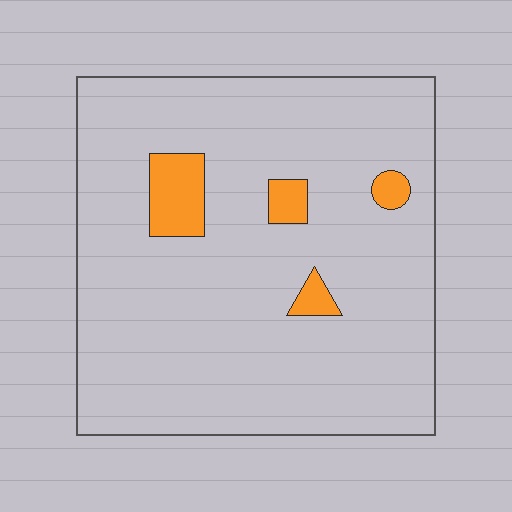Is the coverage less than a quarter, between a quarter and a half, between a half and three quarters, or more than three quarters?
Less than a quarter.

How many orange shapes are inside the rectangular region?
4.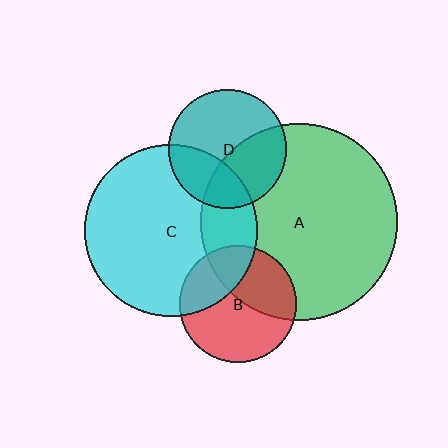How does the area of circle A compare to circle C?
Approximately 1.3 times.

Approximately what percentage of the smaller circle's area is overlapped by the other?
Approximately 30%.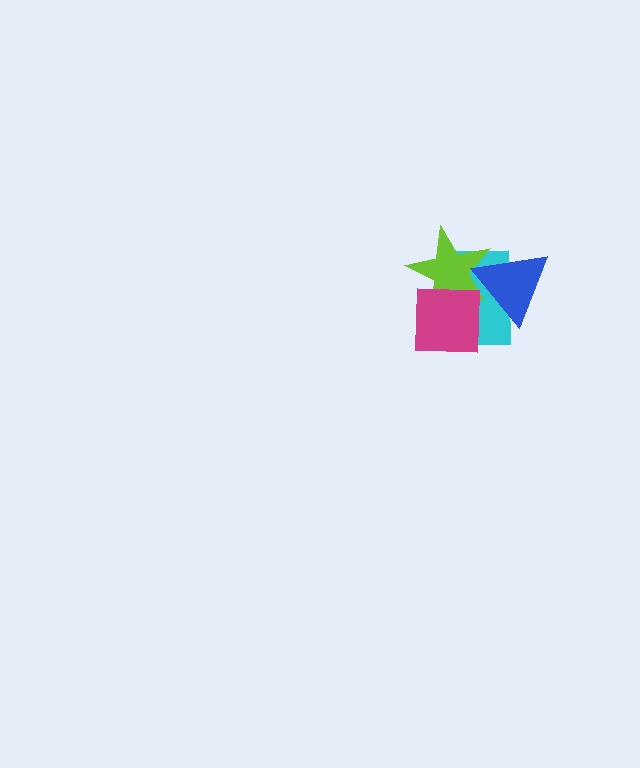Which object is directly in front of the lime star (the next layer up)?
The blue triangle is directly in front of the lime star.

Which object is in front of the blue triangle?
The magenta square is in front of the blue triangle.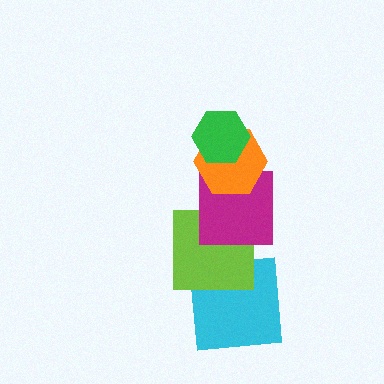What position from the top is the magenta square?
The magenta square is 3rd from the top.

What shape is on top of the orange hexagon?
The green hexagon is on top of the orange hexagon.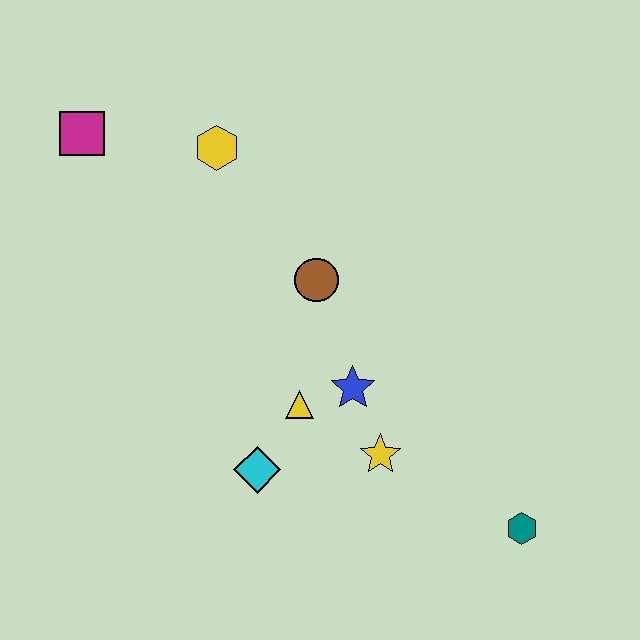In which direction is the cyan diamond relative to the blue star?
The cyan diamond is to the left of the blue star.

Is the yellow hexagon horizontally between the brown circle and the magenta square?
Yes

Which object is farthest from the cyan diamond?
The magenta square is farthest from the cyan diamond.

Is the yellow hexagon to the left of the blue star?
Yes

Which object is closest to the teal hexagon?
The yellow star is closest to the teal hexagon.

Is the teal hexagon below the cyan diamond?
Yes